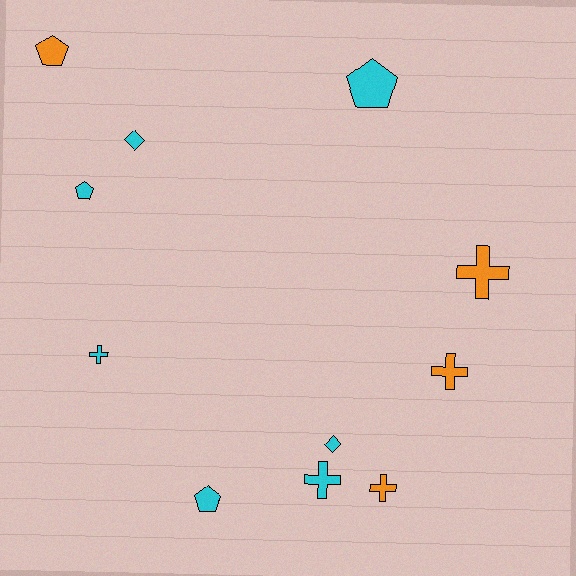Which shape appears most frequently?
Cross, with 5 objects.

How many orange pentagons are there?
There is 1 orange pentagon.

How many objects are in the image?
There are 11 objects.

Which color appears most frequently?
Cyan, with 7 objects.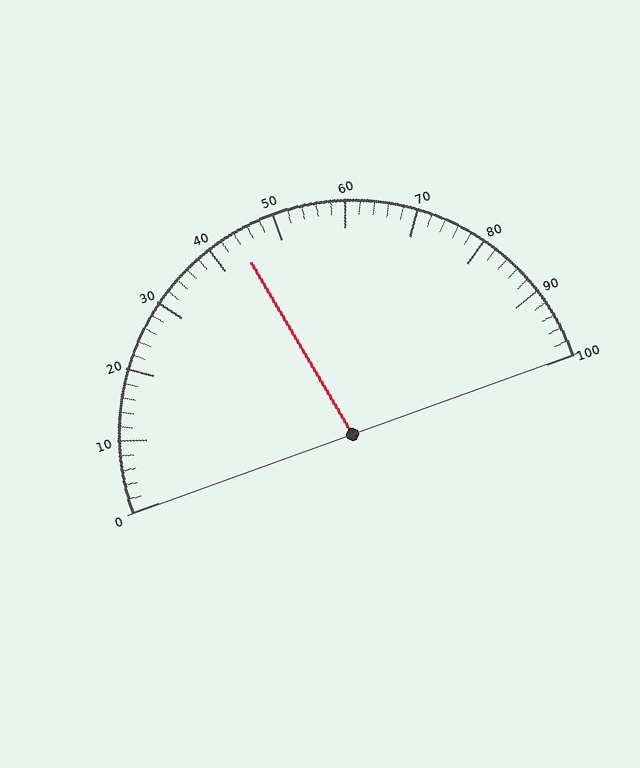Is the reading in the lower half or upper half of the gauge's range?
The reading is in the lower half of the range (0 to 100).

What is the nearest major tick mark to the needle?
The nearest major tick mark is 40.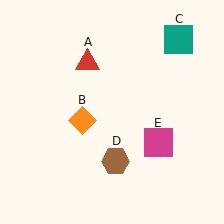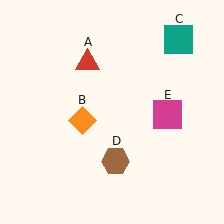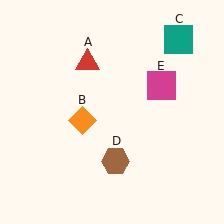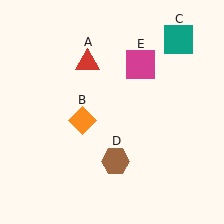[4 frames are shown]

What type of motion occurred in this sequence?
The magenta square (object E) rotated counterclockwise around the center of the scene.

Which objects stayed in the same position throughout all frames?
Red triangle (object A) and orange diamond (object B) and teal square (object C) and brown hexagon (object D) remained stationary.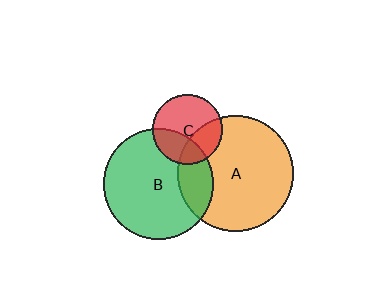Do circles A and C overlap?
Yes.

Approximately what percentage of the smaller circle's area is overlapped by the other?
Approximately 35%.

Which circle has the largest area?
Circle A (orange).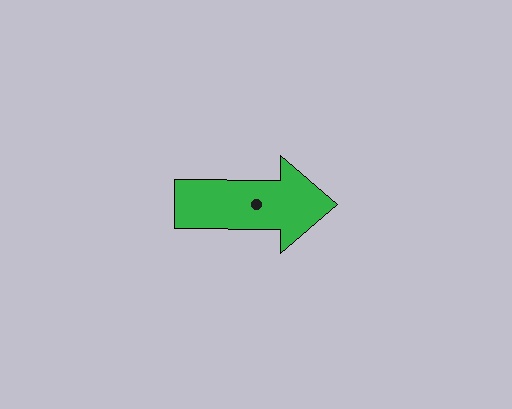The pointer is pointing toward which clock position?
Roughly 3 o'clock.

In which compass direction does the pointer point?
East.